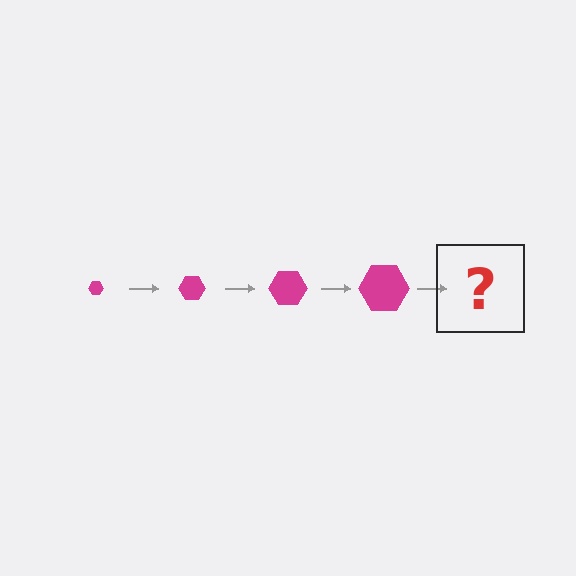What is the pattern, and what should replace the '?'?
The pattern is that the hexagon gets progressively larger each step. The '?' should be a magenta hexagon, larger than the previous one.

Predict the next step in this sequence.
The next step is a magenta hexagon, larger than the previous one.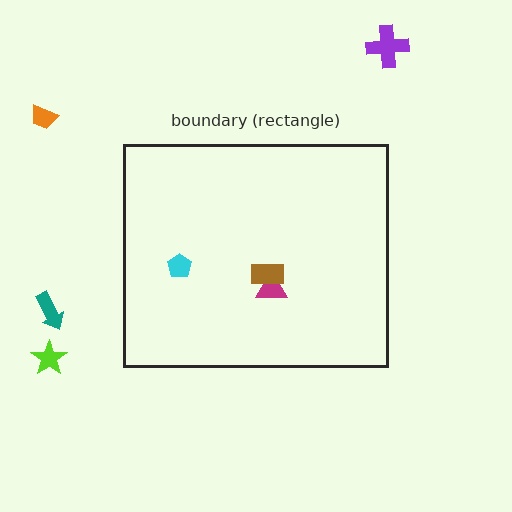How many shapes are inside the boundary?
3 inside, 4 outside.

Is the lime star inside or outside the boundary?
Outside.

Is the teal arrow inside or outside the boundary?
Outside.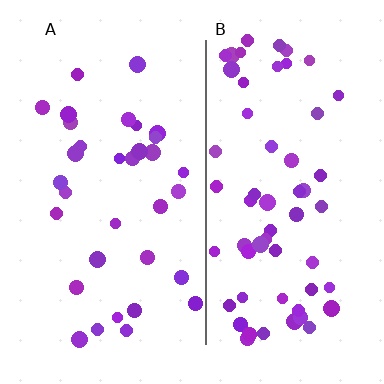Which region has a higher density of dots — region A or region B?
B (the right).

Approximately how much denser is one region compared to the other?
Approximately 1.8× — region B over region A.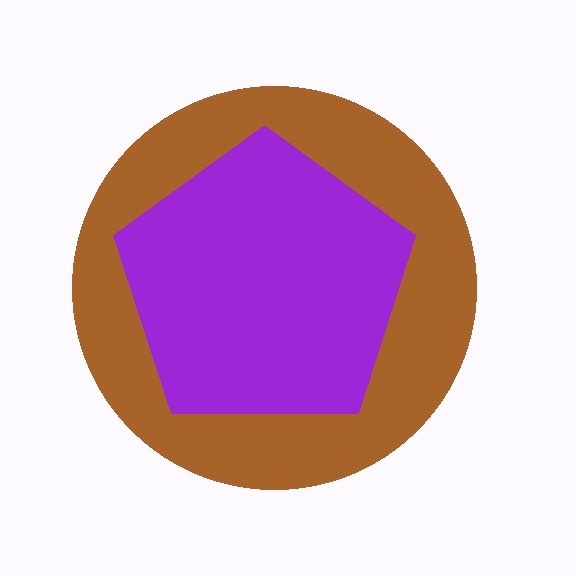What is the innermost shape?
The purple pentagon.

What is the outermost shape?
The brown circle.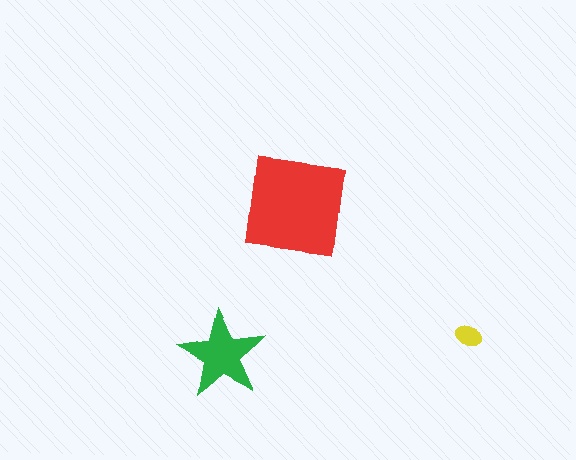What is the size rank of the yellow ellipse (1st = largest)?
3rd.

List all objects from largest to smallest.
The red square, the green star, the yellow ellipse.